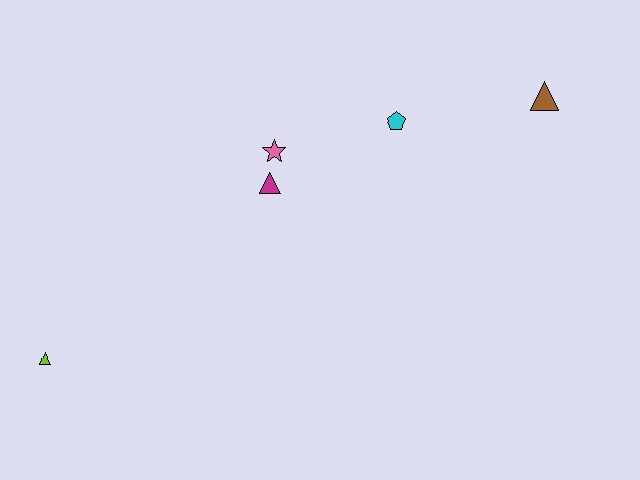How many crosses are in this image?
There are no crosses.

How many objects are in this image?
There are 5 objects.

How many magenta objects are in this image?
There is 1 magenta object.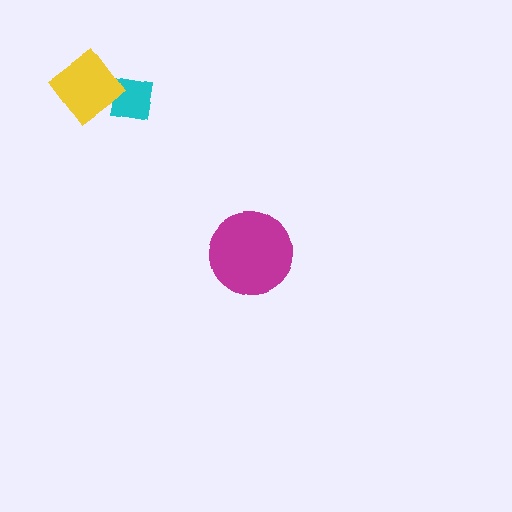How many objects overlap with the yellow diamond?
1 object overlaps with the yellow diamond.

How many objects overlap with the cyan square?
1 object overlaps with the cyan square.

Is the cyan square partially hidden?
Yes, it is partially covered by another shape.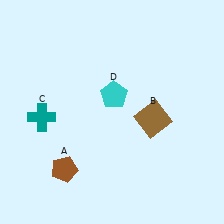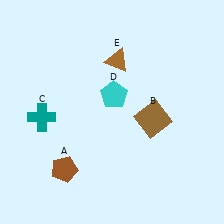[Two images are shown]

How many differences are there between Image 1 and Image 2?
There is 1 difference between the two images.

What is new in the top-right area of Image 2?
A brown triangle (E) was added in the top-right area of Image 2.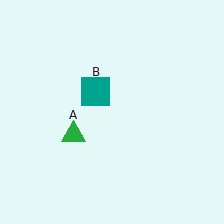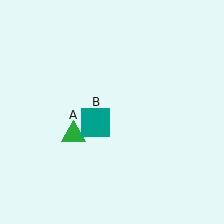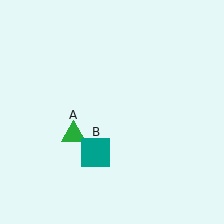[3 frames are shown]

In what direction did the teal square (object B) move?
The teal square (object B) moved down.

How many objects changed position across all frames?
1 object changed position: teal square (object B).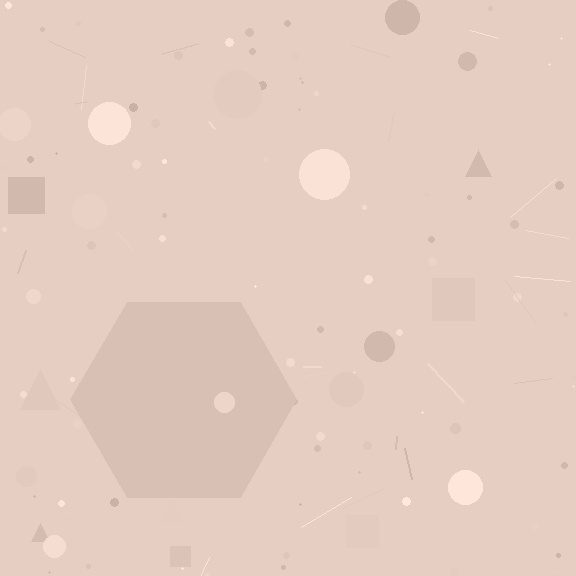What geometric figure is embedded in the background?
A hexagon is embedded in the background.